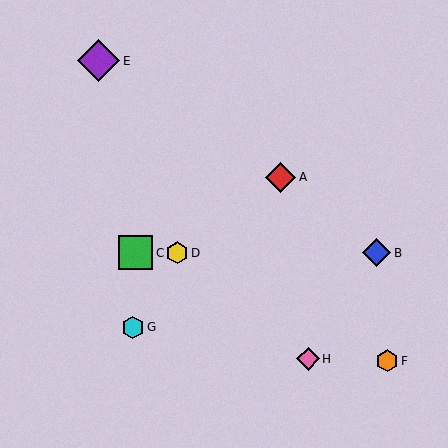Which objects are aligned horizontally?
Objects B, C, D are aligned horizontally.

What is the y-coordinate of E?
Object E is at y≈61.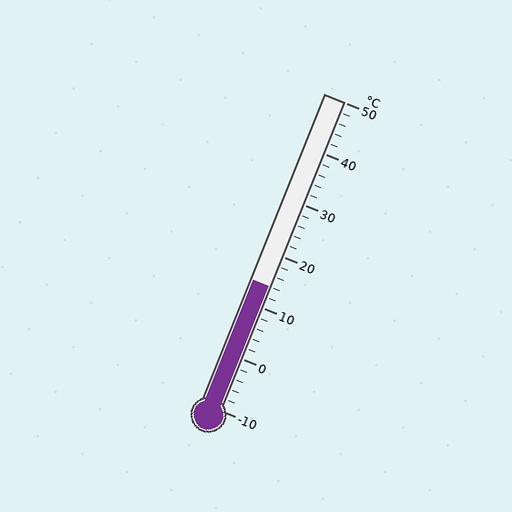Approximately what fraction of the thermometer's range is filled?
The thermometer is filled to approximately 40% of its range.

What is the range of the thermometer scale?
The thermometer scale ranges from -10°C to 50°C.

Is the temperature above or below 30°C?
The temperature is below 30°C.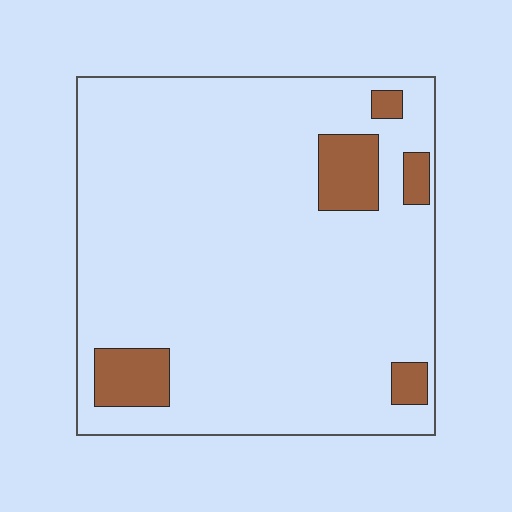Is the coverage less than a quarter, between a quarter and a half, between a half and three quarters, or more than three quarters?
Less than a quarter.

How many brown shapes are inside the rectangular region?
5.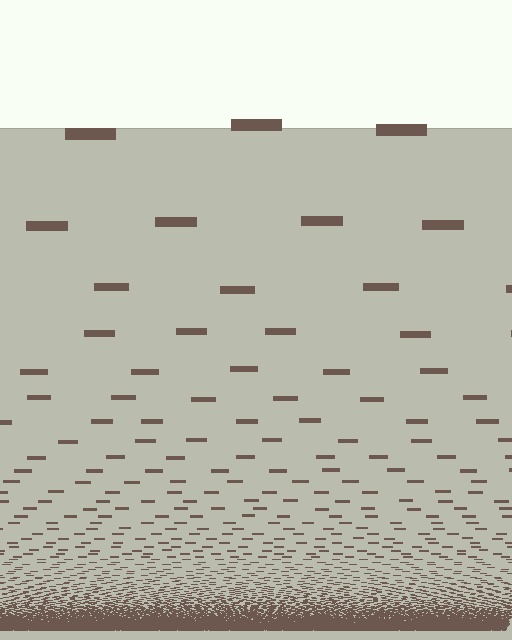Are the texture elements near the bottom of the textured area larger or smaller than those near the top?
Smaller. The gradient is inverted — elements near the bottom are smaller and denser.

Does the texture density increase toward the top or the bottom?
Density increases toward the bottom.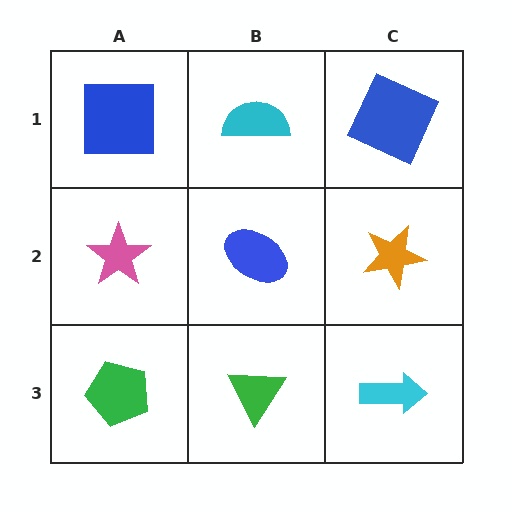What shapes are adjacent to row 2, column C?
A blue square (row 1, column C), a cyan arrow (row 3, column C), a blue ellipse (row 2, column B).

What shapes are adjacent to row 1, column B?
A blue ellipse (row 2, column B), a blue square (row 1, column A), a blue square (row 1, column C).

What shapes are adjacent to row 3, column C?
An orange star (row 2, column C), a green triangle (row 3, column B).